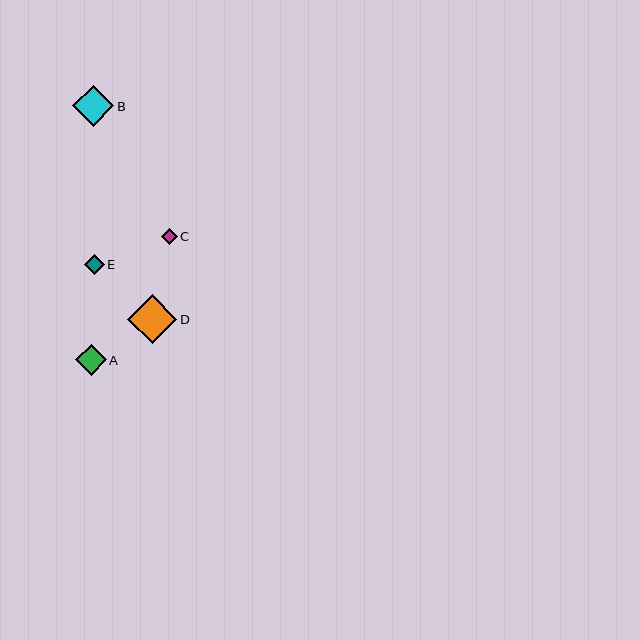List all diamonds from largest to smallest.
From largest to smallest: D, B, A, E, C.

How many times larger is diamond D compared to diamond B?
Diamond D is approximately 1.2 times the size of diamond B.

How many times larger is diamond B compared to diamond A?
Diamond B is approximately 1.3 times the size of diamond A.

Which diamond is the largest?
Diamond D is the largest with a size of approximately 49 pixels.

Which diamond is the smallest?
Diamond C is the smallest with a size of approximately 16 pixels.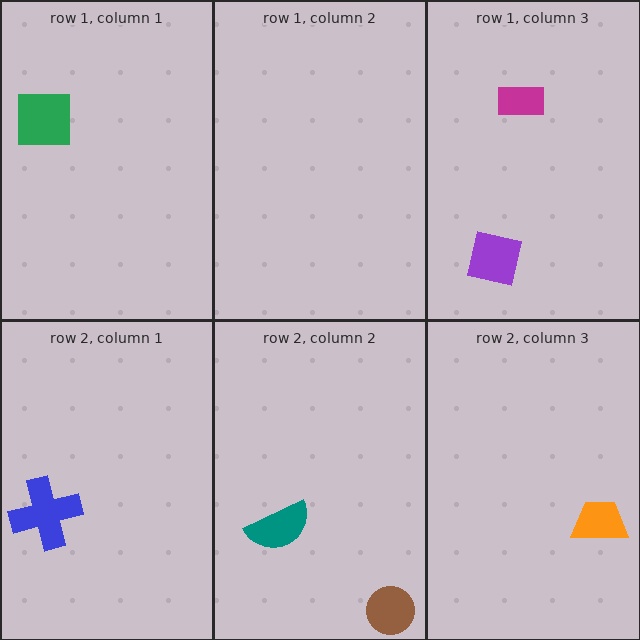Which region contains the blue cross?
The row 2, column 1 region.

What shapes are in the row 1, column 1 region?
The green square.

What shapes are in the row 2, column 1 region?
The blue cross.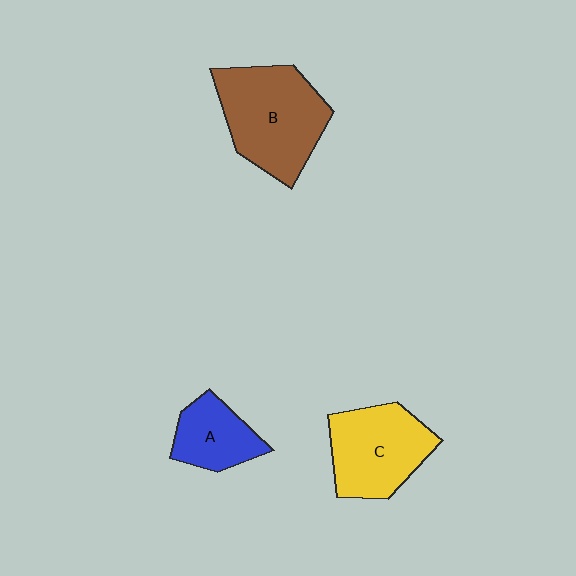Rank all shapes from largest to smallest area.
From largest to smallest: B (brown), C (yellow), A (blue).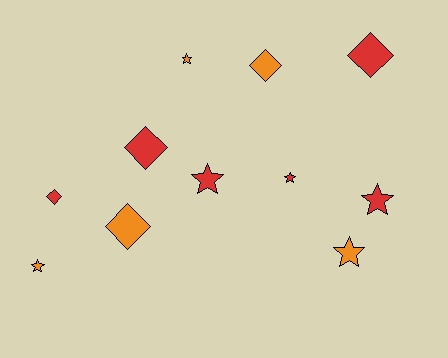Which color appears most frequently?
Red, with 6 objects.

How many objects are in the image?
There are 11 objects.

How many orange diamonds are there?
There are 2 orange diamonds.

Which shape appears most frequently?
Star, with 6 objects.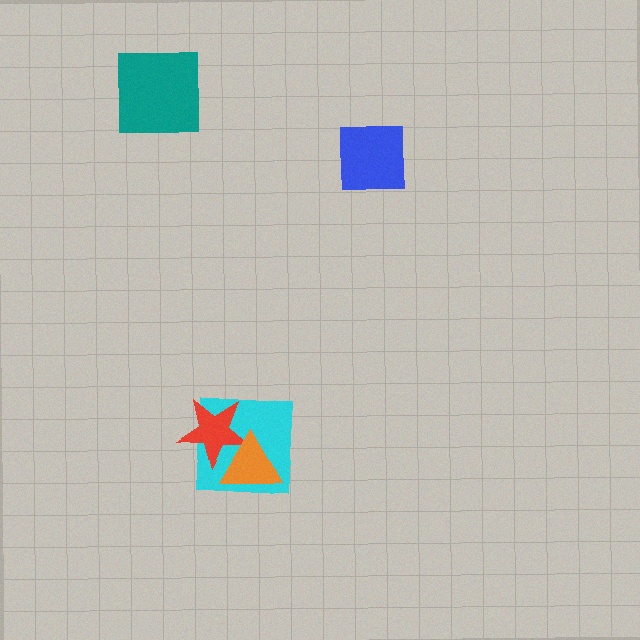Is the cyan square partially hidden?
Yes, it is partially covered by another shape.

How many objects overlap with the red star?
2 objects overlap with the red star.